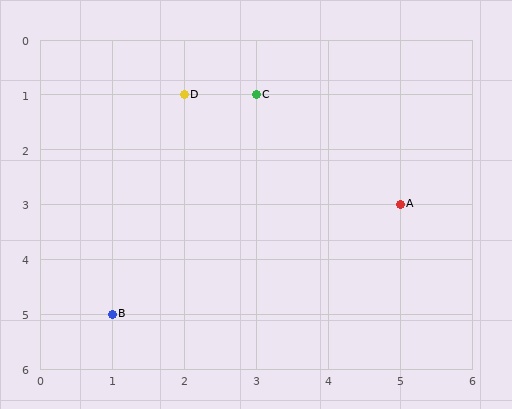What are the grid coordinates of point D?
Point D is at grid coordinates (2, 1).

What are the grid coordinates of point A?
Point A is at grid coordinates (5, 3).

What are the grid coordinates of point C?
Point C is at grid coordinates (3, 1).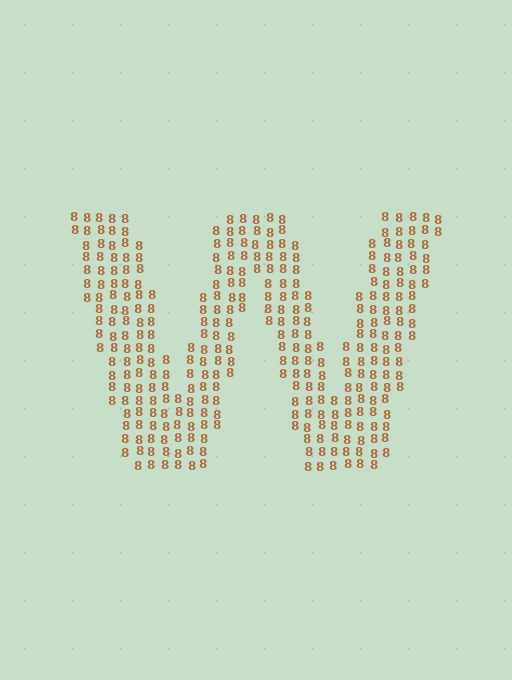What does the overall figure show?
The overall figure shows the letter W.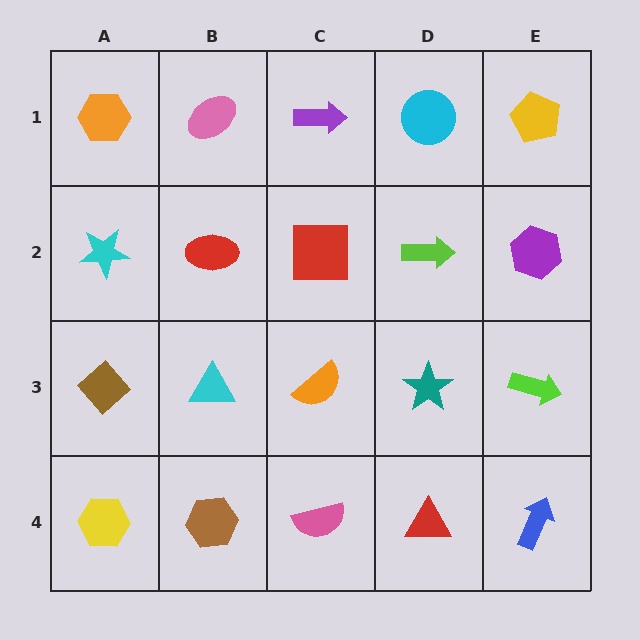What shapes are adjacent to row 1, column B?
A red ellipse (row 2, column B), an orange hexagon (row 1, column A), a purple arrow (row 1, column C).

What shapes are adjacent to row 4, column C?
An orange semicircle (row 3, column C), a brown hexagon (row 4, column B), a red triangle (row 4, column D).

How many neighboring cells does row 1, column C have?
3.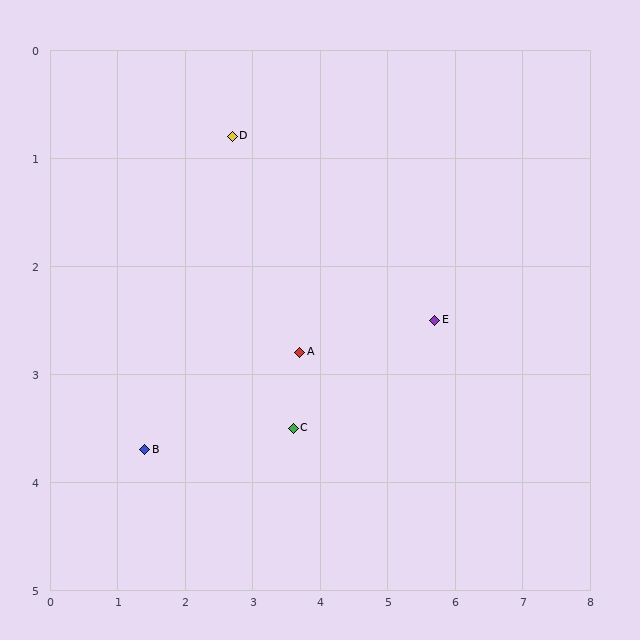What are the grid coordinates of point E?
Point E is at approximately (5.7, 2.5).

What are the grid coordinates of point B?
Point B is at approximately (1.4, 3.7).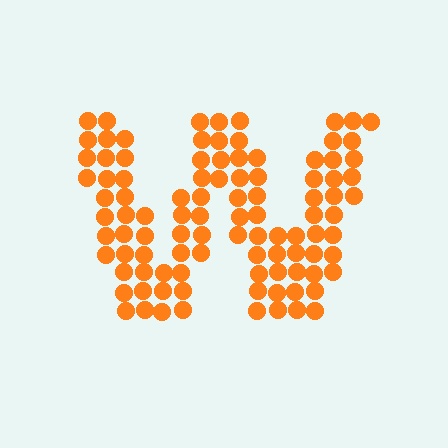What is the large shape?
The large shape is the letter W.